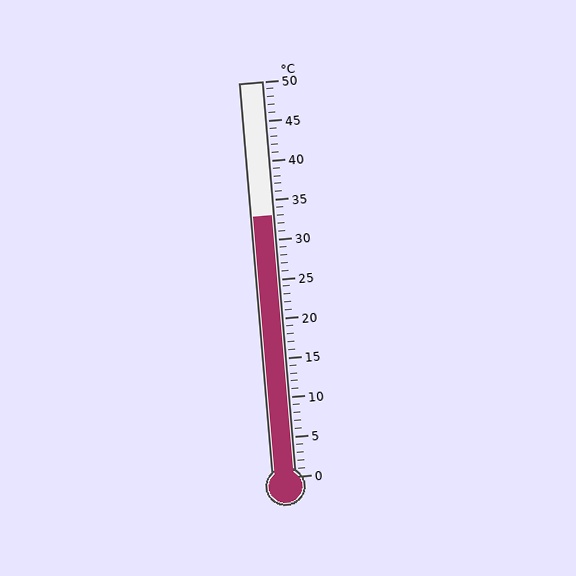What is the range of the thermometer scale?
The thermometer scale ranges from 0°C to 50°C.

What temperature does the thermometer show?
The thermometer shows approximately 33°C.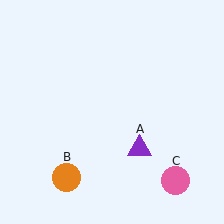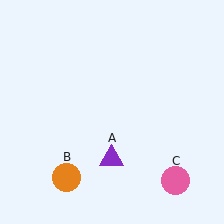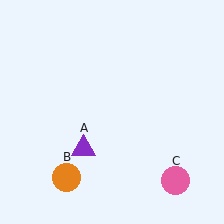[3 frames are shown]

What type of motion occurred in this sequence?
The purple triangle (object A) rotated clockwise around the center of the scene.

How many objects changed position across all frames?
1 object changed position: purple triangle (object A).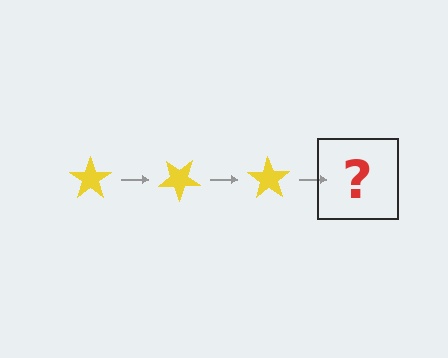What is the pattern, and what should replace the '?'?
The pattern is that the star rotates 35 degrees each step. The '?' should be a yellow star rotated 105 degrees.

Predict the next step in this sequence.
The next step is a yellow star rotated 105 degrees.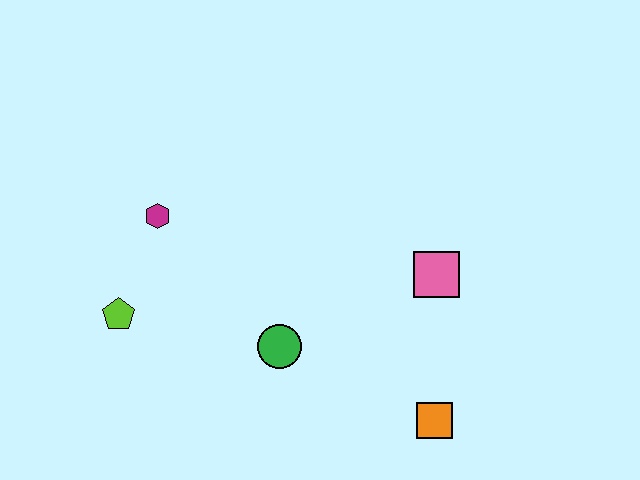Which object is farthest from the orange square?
The magenta hexagon is farthest from the orange square.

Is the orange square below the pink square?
Yes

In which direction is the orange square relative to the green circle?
The orange square is to the right of the green circle.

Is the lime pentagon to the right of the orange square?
No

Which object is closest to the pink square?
The orange square is closest to the pink square.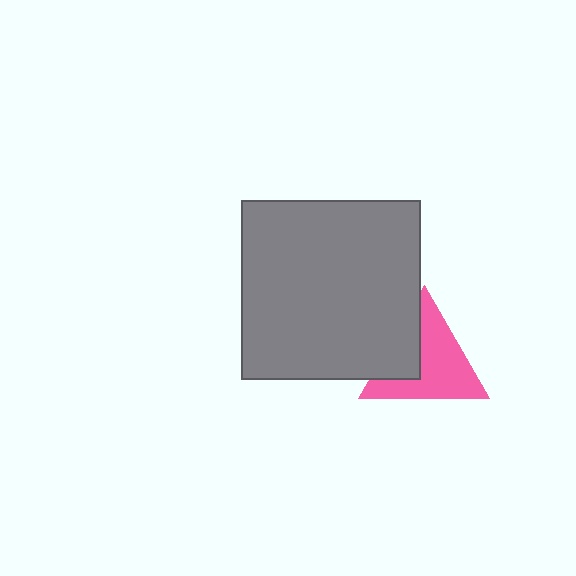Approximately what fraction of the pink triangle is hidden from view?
Roughly 31% of the pink triangle is hidden behind the gray square.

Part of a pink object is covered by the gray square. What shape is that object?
It is a triangle.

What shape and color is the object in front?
The object in front is a gray square.